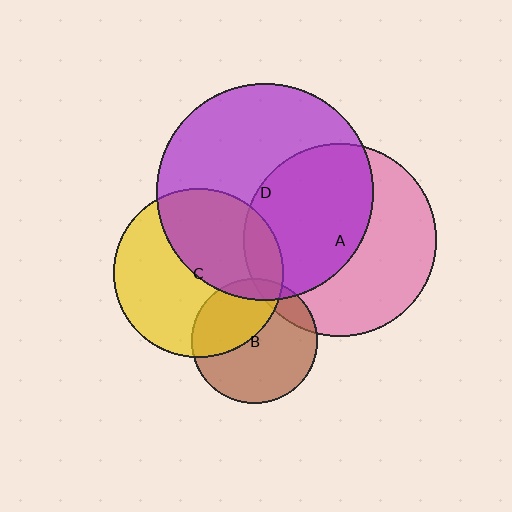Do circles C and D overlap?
Yes.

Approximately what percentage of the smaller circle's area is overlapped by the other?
Approximately 45%.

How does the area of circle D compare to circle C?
Approximately 1.6 times.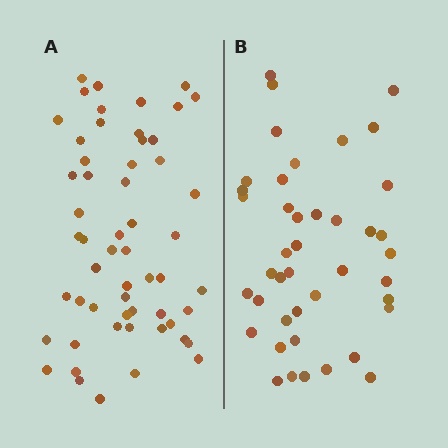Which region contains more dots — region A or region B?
Region A (the left region) has more dots.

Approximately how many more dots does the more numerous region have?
Region A has approximately 15 more dots than region B.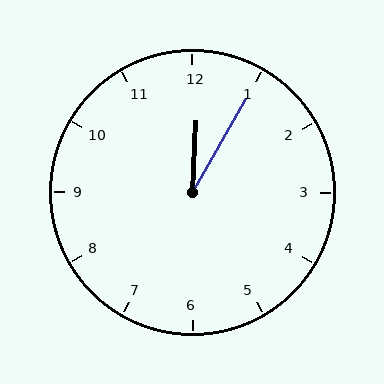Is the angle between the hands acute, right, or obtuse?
It is acute.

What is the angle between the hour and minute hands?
Approximately 28 degrees.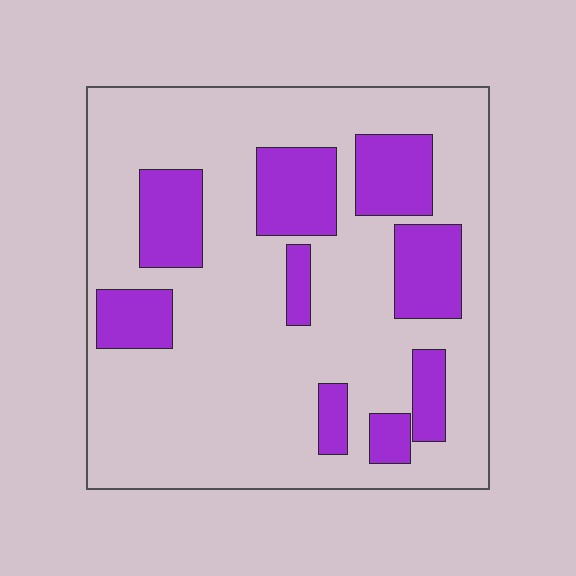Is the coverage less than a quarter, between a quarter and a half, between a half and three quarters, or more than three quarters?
Less than a quarter.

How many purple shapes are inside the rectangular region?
9.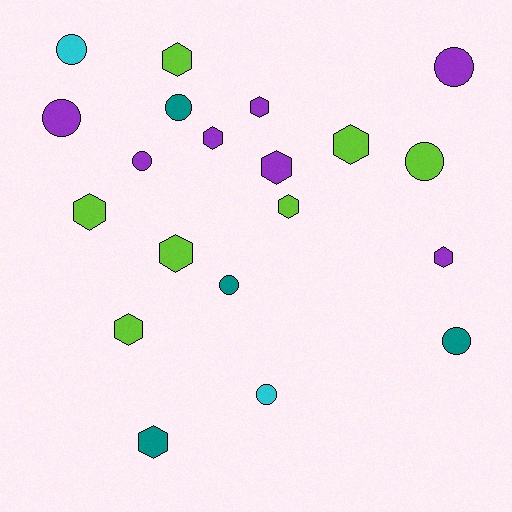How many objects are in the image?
There are 20 objects.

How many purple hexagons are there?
There are 4 purple hexagons.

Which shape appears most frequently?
Hexagon, with 11 objects.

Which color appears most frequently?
Purple, with 7 objects.